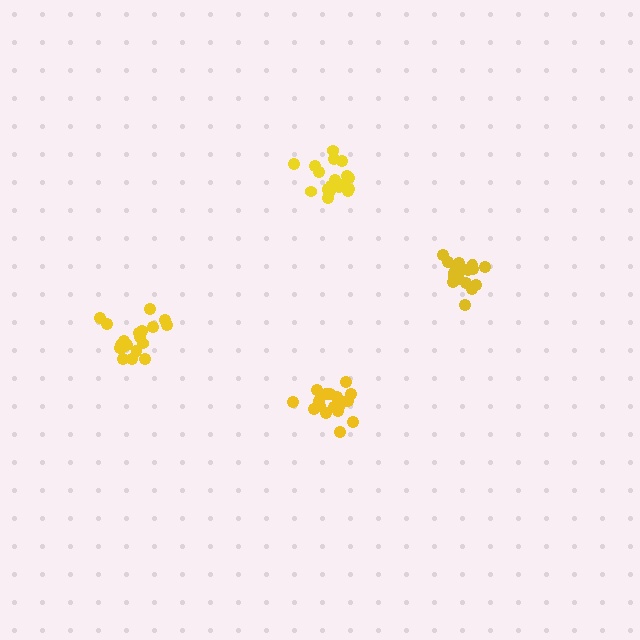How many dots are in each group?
Group 1: 18 dots, Group 2: 20 dots, Group 3: 19 dots, Group 4: 20 dots (77 total).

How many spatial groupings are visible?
There are 4 spatial groupings.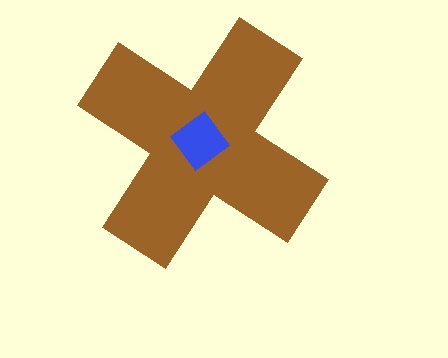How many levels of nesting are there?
2.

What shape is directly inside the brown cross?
The blue diamond.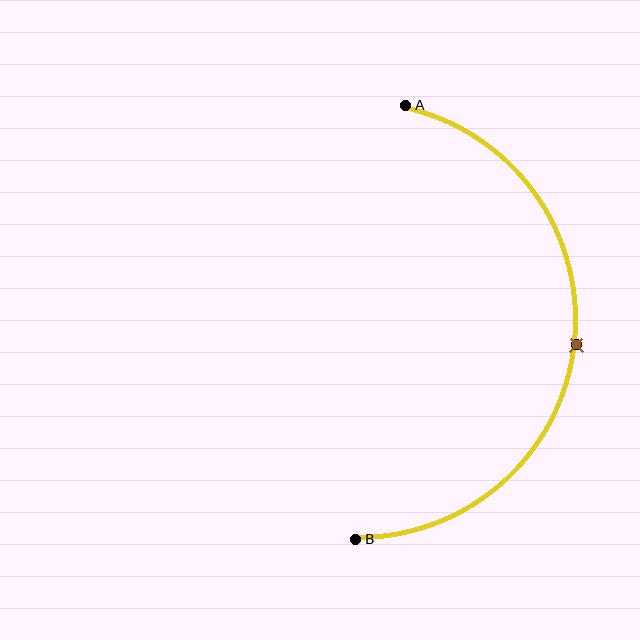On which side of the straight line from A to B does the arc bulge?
The arc bulges to the right of the straight line connecting A and B.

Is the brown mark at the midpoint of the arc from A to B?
Yes. The brown mark lies on the arc at equal arc-length from both A and B — it is the arc midpoint.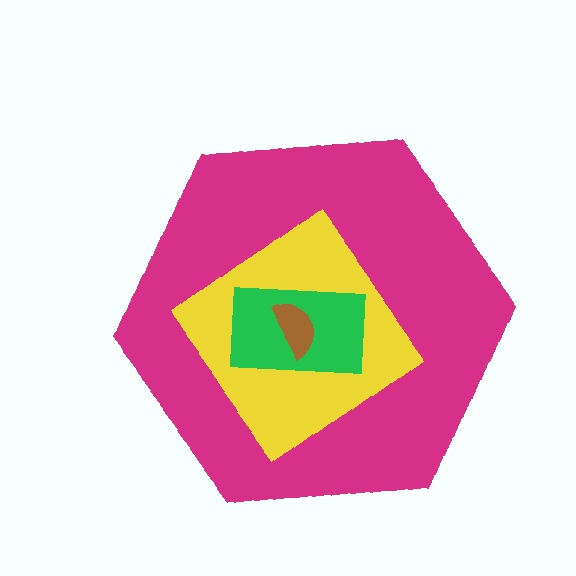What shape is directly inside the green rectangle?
The brown semicircle.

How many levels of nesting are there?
4.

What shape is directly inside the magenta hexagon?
The yellow diamond.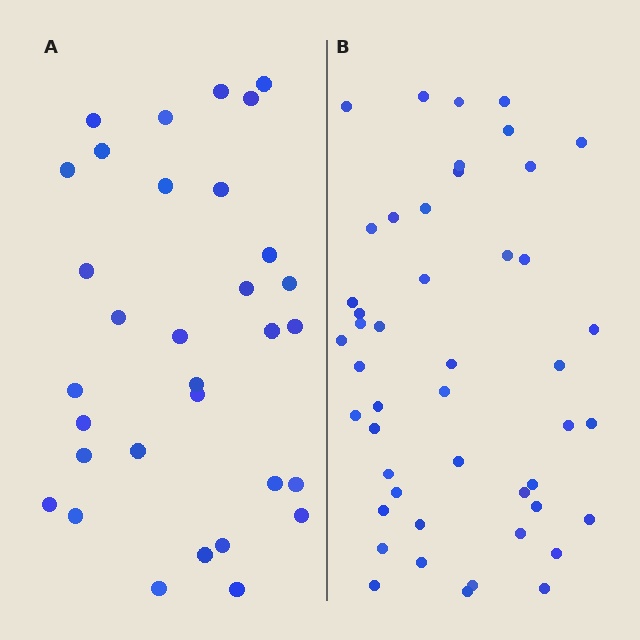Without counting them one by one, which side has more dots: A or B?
Region B (the right region) has more dots.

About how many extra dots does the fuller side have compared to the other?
Region B has approximately 15 more dots than region A.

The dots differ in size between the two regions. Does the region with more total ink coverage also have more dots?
No. Region A has more total ink coverage because its dots are larger, but region B actually contains more individual dots. Total area can be misleading — the number of items is what matters here.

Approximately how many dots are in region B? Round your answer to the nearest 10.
About 50 dots. (The exact count is 47, which rounds to 50.)